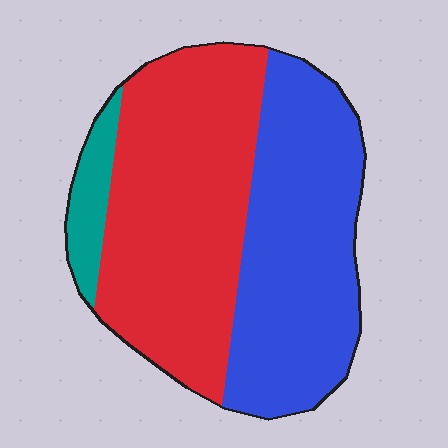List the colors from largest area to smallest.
From largest to smallest: red, blue, teal.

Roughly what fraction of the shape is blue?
Blue takes up about two fifths (2/5) of the shape.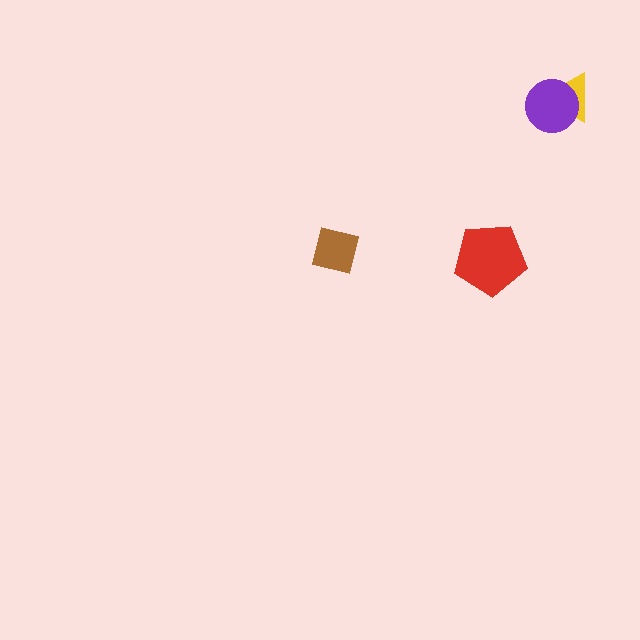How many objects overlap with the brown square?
0 objects overlap with the brown square.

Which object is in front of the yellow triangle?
The purple circle is in front of the yellow triangle.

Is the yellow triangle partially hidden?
Yes, it is partially covered by another shape.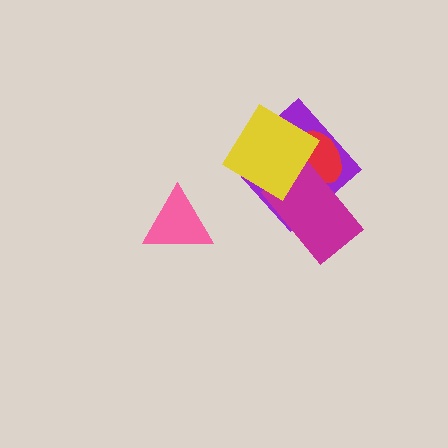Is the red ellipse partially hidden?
Yes, it is partially covered by another shape.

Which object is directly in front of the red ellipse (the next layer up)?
The magenta rectangle is directly in front of the red ellipse.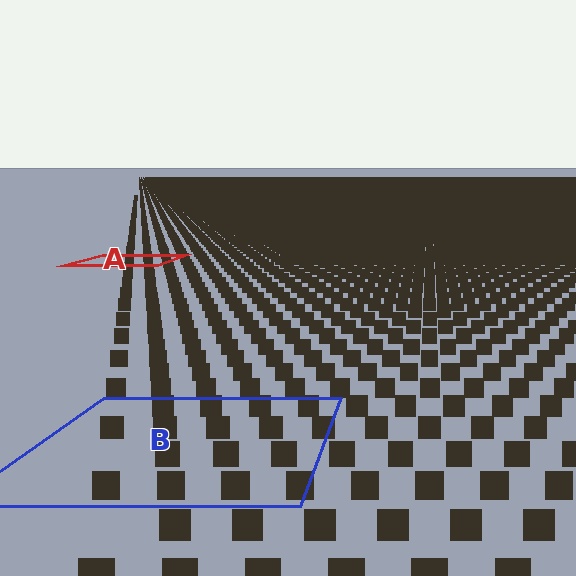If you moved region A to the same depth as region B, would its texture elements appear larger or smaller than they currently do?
They would appear larger. At a closer depth, the same texture elements are projected at a bigger on-screen size.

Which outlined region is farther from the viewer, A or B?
Region A is farther from the viewer — the texture elements inside it appear smaller and more densely packed.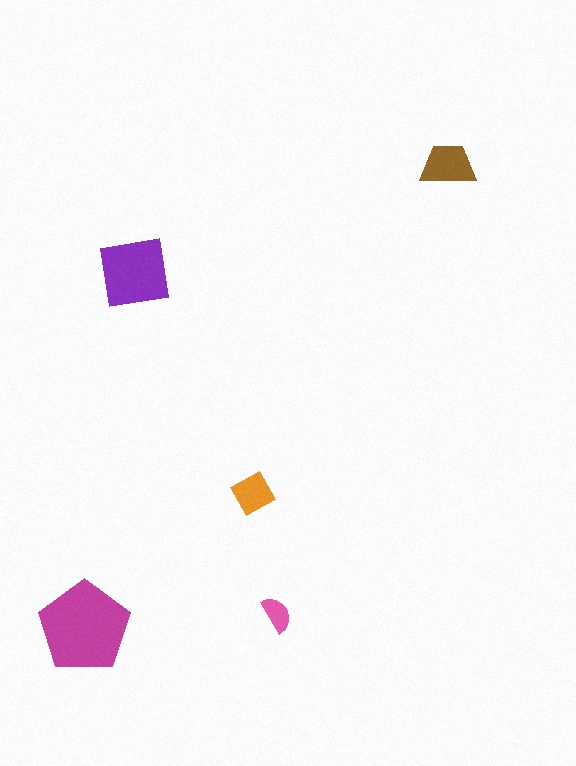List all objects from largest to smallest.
The magenta pentagon, the purple square, the brown trapezoid, the orange square, the pink semicircle.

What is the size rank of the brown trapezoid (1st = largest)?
3rd.